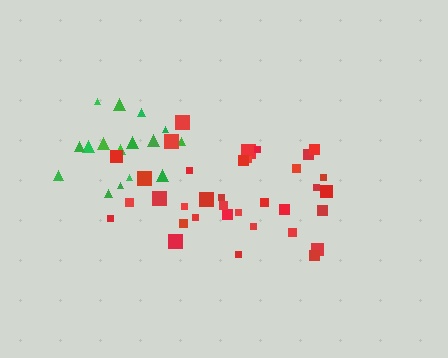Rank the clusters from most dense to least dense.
green, red.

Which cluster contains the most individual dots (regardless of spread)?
Red (35).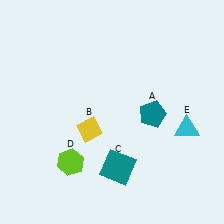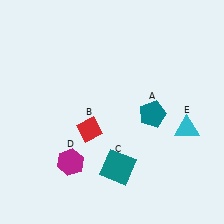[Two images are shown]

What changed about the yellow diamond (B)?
In Image 1, B is yellow. In Image 2, it changed to red.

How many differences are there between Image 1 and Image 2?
There are 2 differences between the two images.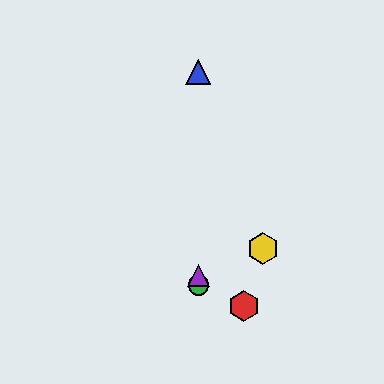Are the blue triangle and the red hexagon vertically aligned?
No, the blue triangle is at x≈198 and the red hexagon is at x≈244.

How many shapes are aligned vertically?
3 shapes (the blue triangle, the green circle, the purple triangle) are aligned vertically.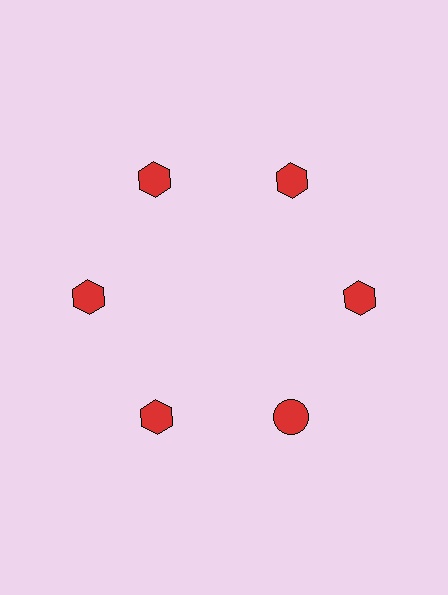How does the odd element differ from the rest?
It has a different shape: circle instead of hexagon.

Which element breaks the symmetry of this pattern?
The red circle at roughly the 5 o'clock position breaks the symmetry. All other shapes are red hexagons.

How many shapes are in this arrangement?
There are 6 shapes arranged in a ring pattern.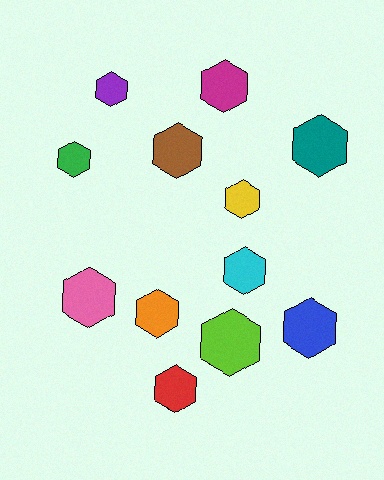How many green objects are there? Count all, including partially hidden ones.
There is 1 green object.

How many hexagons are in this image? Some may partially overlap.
There are 12 hexagons.